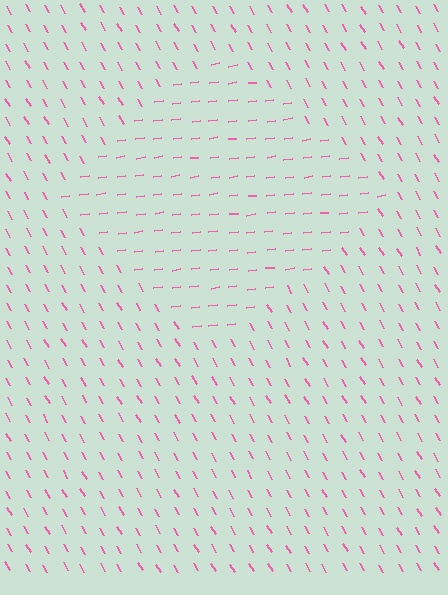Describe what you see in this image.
The image is filled with small pink line segments. A diamond region in the image has lines oriented differently from the surrounding lines, creating a visible texture boundary.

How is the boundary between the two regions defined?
The boundary is defined purely by a change in line orientation (approximately 67 degrees difference). All lines are the same color and thickness.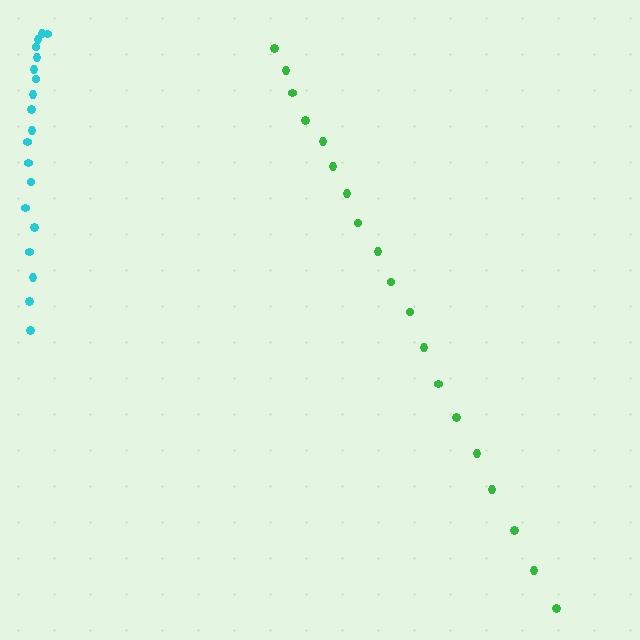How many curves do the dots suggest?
There are 2 distinct paths.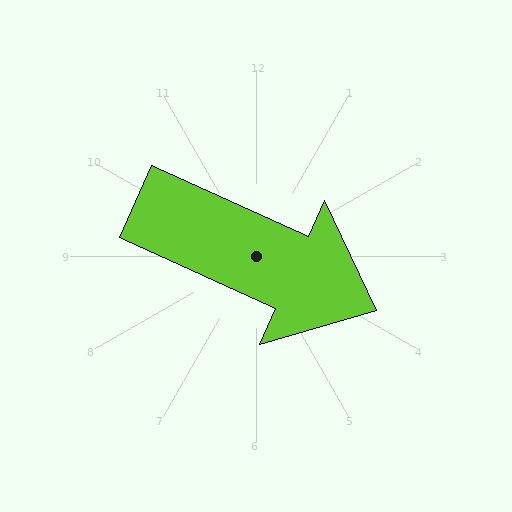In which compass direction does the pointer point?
Southeast.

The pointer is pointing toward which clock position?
Roughly 4 o'clock.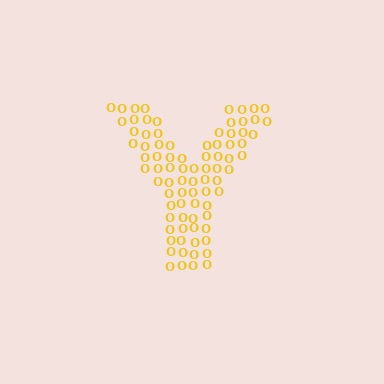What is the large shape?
The large shape is the letter Y.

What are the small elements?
The small elements are letter O's.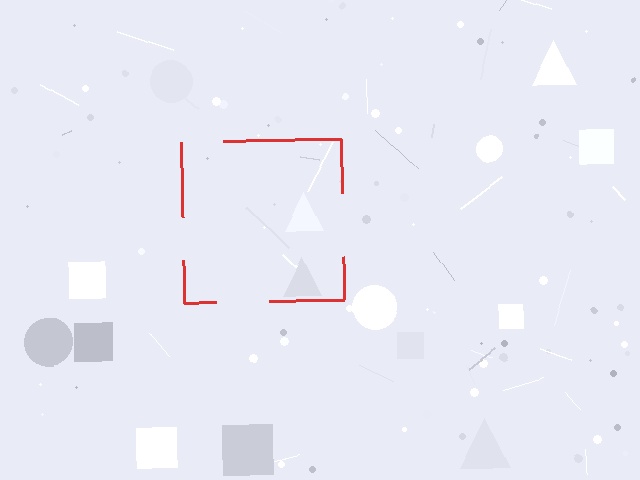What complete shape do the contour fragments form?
The contour fragments form a square.